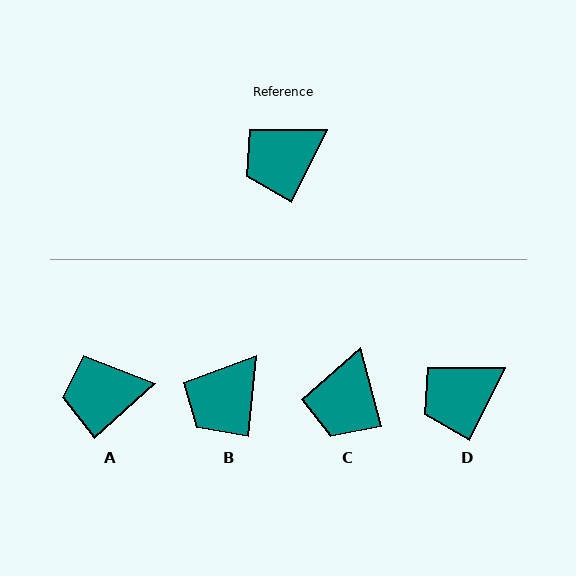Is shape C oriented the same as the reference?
No, it is off by about 41 degrees.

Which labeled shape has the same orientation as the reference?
D.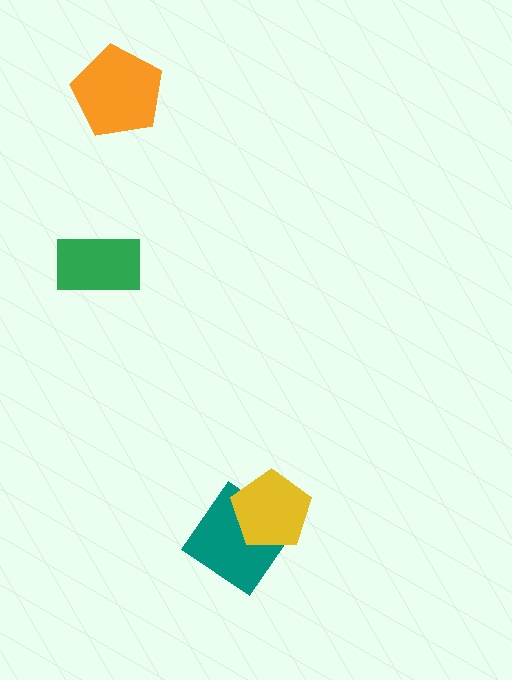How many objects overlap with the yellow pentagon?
1 object overlaps with the yellow pentagon.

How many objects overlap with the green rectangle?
0 objects overlap with the green rectangle.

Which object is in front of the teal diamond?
The yellow pentagon is in front of the teal diamond.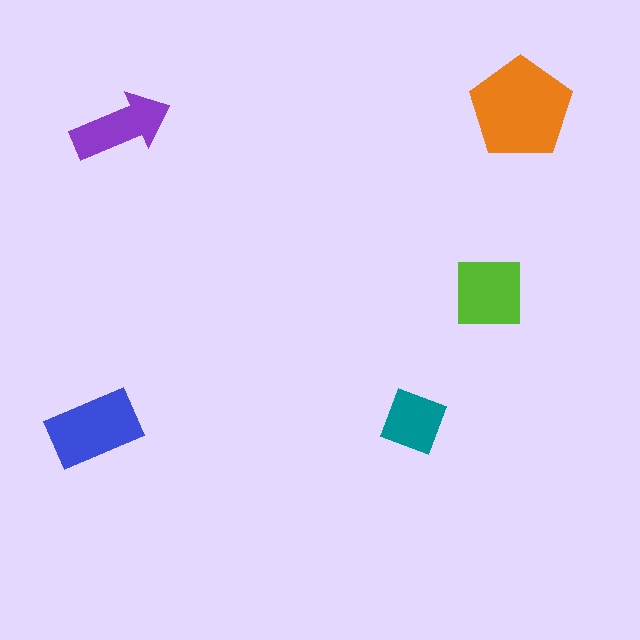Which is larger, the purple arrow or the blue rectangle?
The blue rectangle.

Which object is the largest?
The orange pentagon.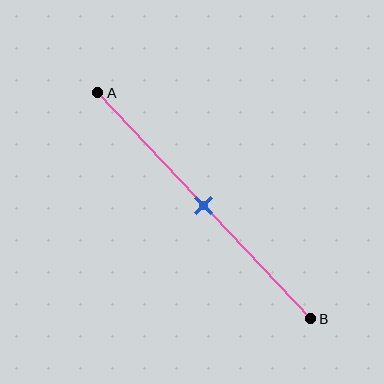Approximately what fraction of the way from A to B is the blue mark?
The blue mark is approximately 50% of the way from A to B.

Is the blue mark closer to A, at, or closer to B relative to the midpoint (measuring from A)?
The blue mark is approximately at the midpoint of segment AB.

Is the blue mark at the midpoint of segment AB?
Yes, the mark is approximately at the midpoint.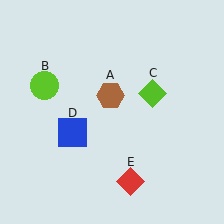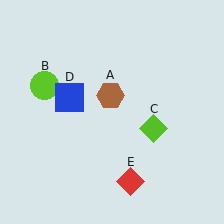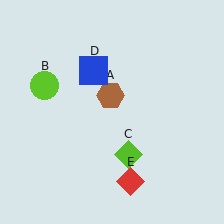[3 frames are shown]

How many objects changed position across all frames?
2 objects changed position: lime diamond (object C), blue square (object D).